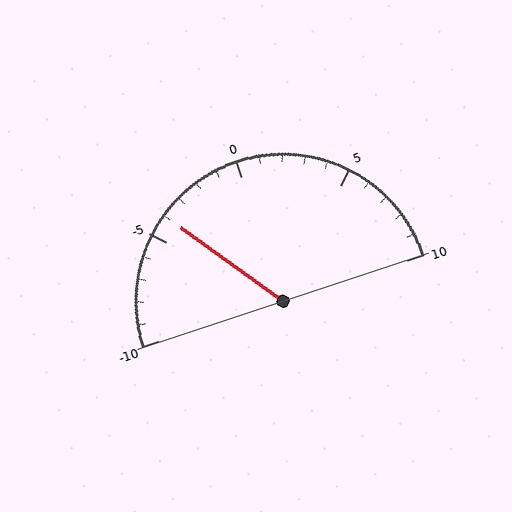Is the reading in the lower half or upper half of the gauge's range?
The reading is in the lower half of the range (-10 to 10).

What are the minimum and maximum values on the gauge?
The gauge ranges from -10 to 10.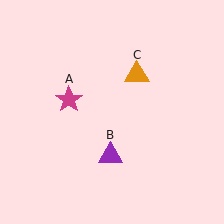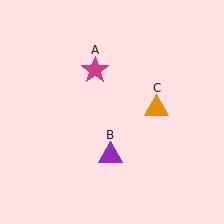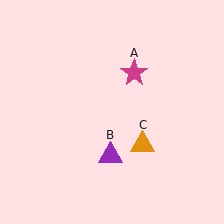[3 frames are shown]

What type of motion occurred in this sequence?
The magenta star (object A), orange triangle (object C) rotated clockwise around the center of the scene.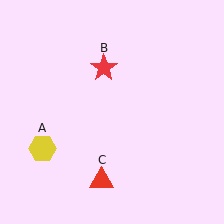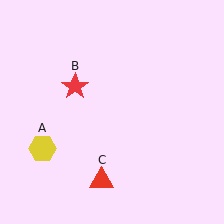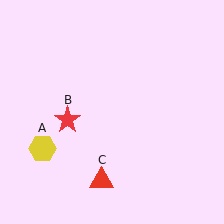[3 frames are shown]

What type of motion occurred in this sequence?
The red star (object B) rotated counterclockwise around the center of the scene.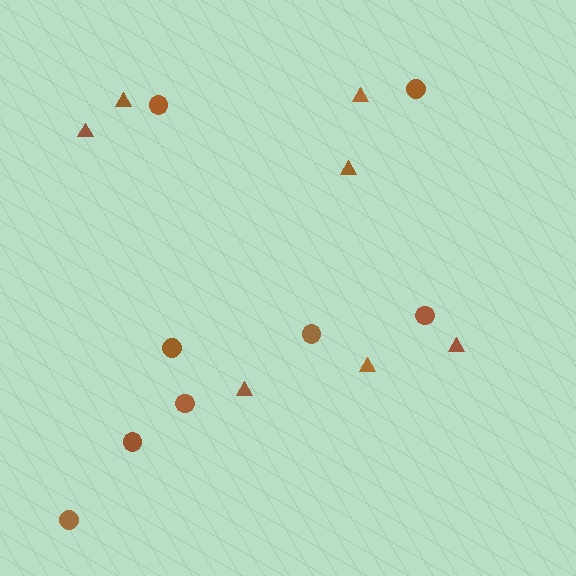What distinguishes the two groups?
There are 2 groups: one group of triangles (7) and one group of circles (8).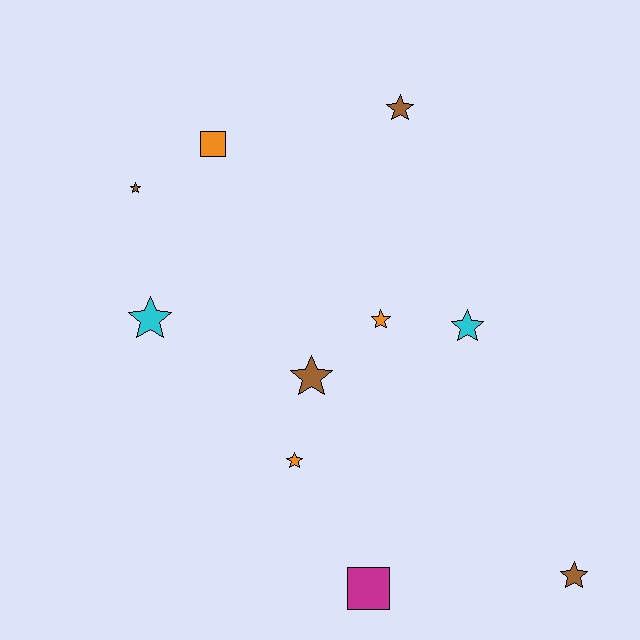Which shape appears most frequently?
Star, with 8 objects.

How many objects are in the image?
There are 10 objects.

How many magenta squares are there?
There is 1 magenta square.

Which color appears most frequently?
Brown, with 4 objects.